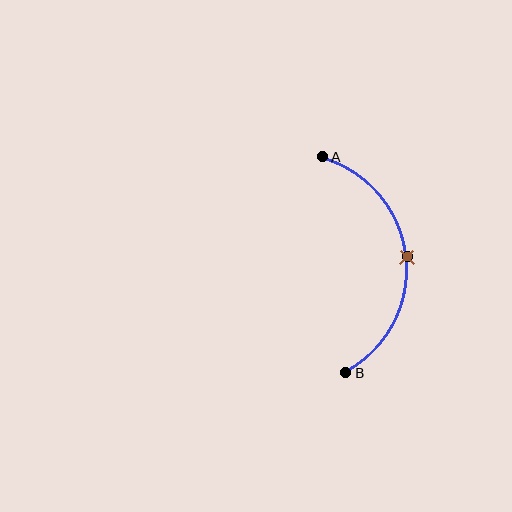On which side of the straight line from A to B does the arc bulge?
The arc bulges to the right of the straight line connecting A and B.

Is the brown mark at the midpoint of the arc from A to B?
Yes. The brown mark lies on the arc at equal arc-length from both A and B — it is the arc midpoint.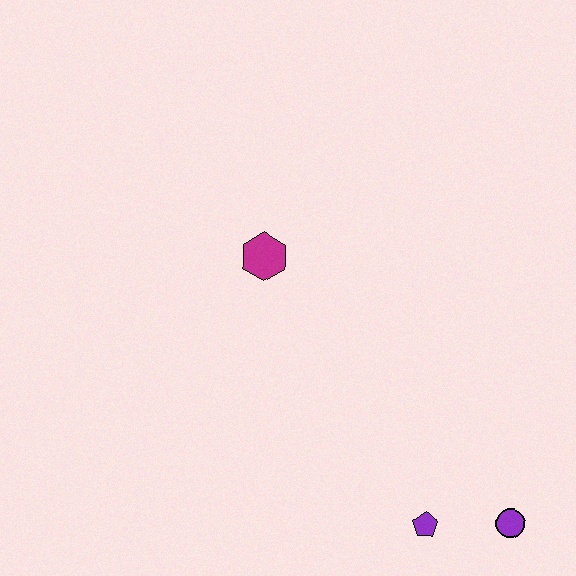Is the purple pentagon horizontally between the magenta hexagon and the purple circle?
Yes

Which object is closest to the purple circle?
The purple pentagon is closest to the purple circle.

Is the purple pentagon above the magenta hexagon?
No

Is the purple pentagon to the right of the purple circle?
No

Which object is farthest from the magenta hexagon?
The purple circle is farthest from the magenta hexagon.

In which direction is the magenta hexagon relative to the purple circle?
The magenta hexagon is above the purple circle.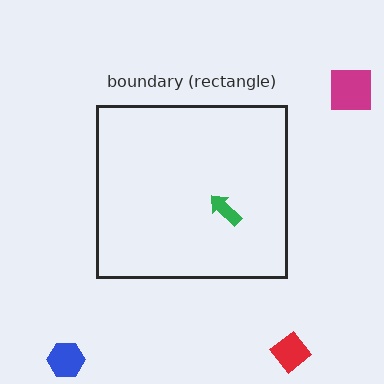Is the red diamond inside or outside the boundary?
Outside.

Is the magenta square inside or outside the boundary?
Outside.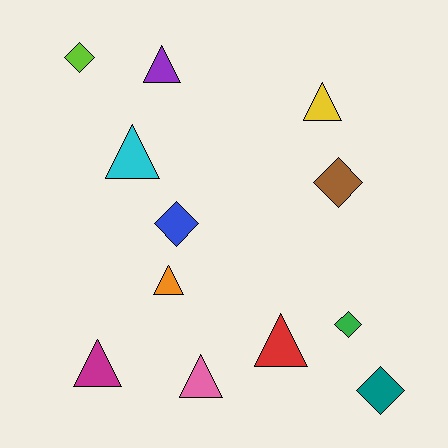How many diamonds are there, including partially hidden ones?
There are 5 diamonds.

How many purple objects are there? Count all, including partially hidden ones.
There is 1 purple object.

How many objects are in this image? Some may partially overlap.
There are 12 objects.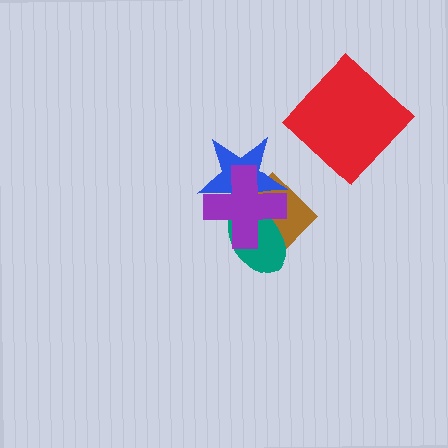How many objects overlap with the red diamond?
0 objects overlap with the red diamond.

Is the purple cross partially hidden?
No, no other shape covers it.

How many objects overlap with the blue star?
3 objects overlap with the blue star.